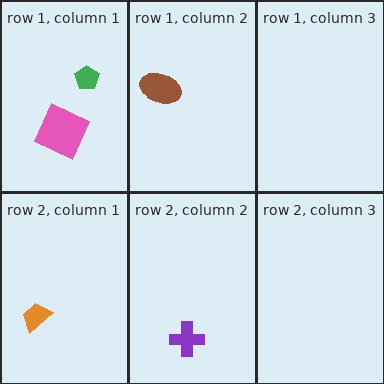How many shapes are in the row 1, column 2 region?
1.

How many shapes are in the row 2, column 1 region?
1.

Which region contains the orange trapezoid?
The row 2, column 1 region.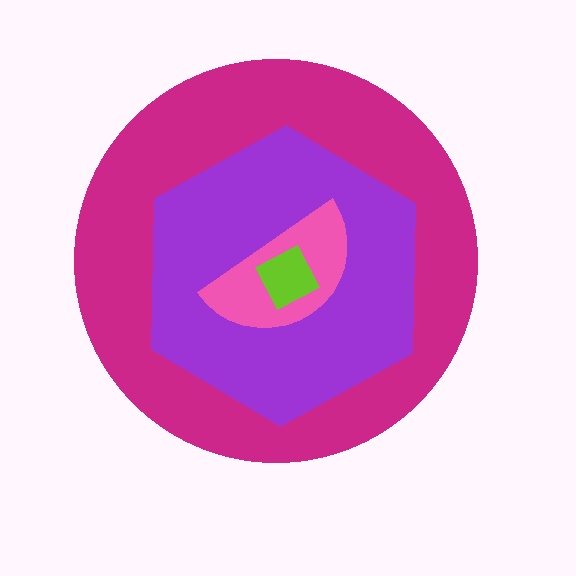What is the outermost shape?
The magenta circle.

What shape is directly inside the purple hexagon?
The pink semicircle.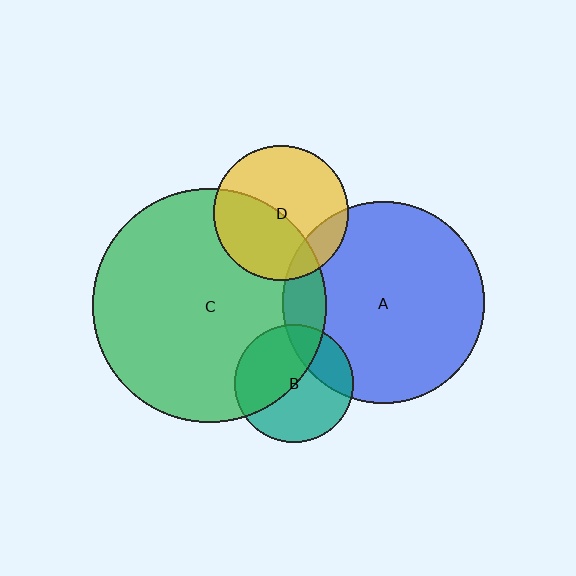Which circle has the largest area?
Circle C (green).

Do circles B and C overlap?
Yes.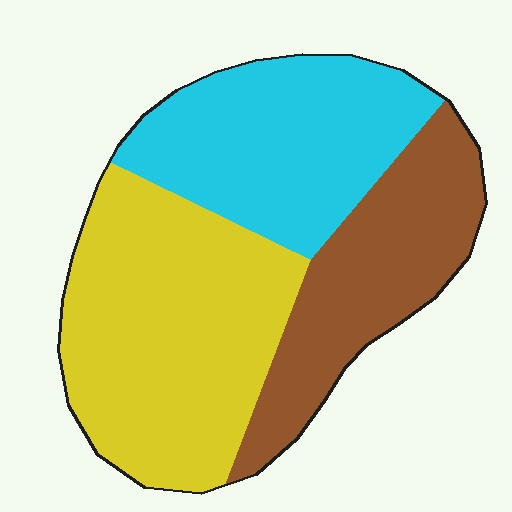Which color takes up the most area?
Yellow, at roughly 45%.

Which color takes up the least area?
Brown, at roughly 25%.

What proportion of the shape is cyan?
Cyan covers about 30% of the shape.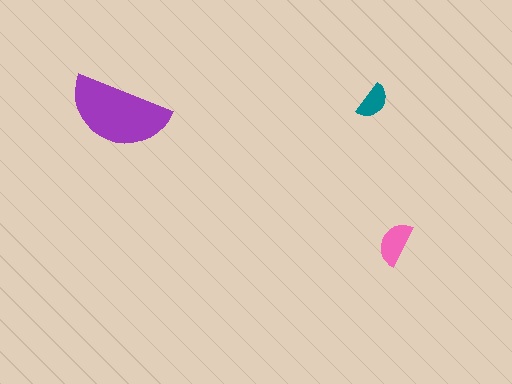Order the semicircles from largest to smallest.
the purple one, the pink one, the teal one.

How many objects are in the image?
There are 3 objects in the image.